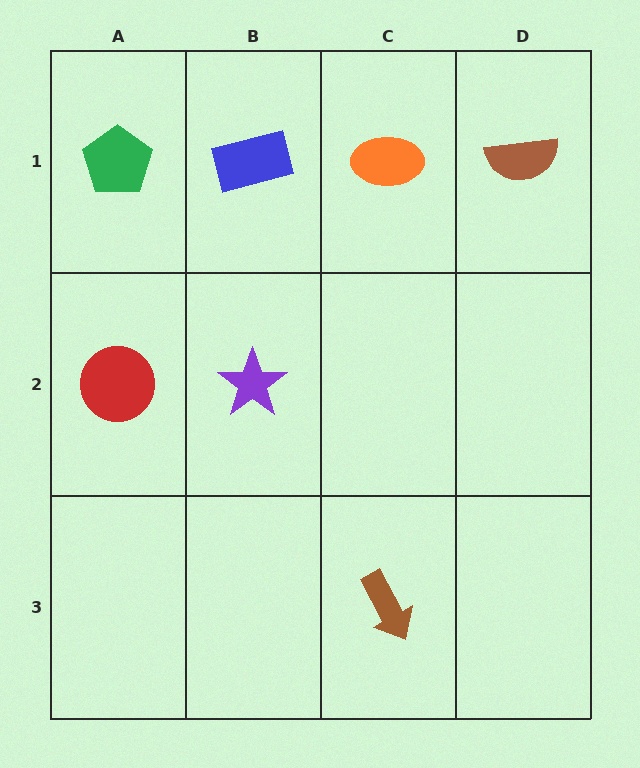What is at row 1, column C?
An orange ellipse.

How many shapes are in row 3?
1 shape.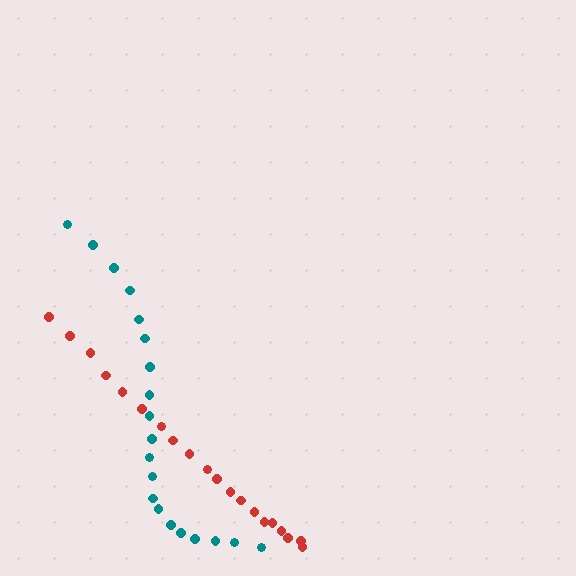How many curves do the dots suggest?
There are 2 distinct paths.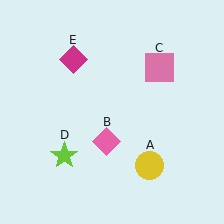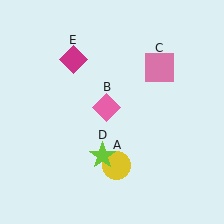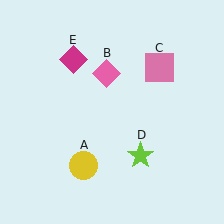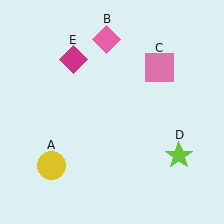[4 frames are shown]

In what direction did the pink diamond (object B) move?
The pink diamond (object B) moved up.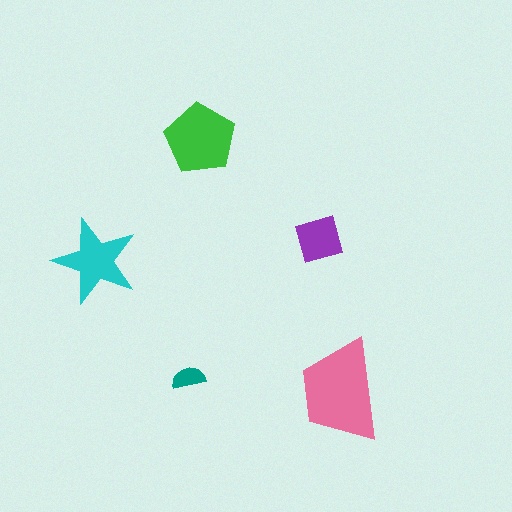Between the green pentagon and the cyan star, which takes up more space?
The green pentagon.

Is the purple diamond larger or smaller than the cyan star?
Smaller.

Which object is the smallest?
The teal semicircle.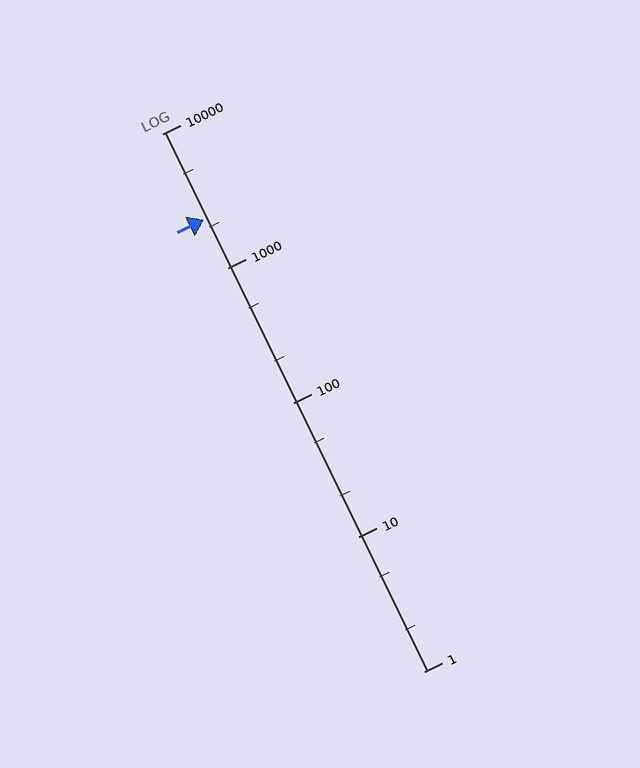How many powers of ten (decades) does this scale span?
The scale spans 4 decades, from 1 to 10000.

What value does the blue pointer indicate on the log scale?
The pointer indicates approximately 2300.